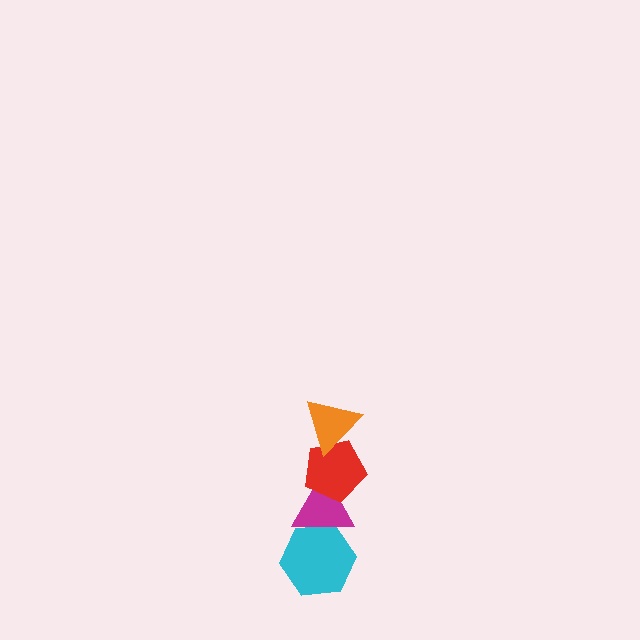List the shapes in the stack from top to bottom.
From top to bottom: the orange triangle, the red pentagon, the magenta triangle, the cyan hexagon.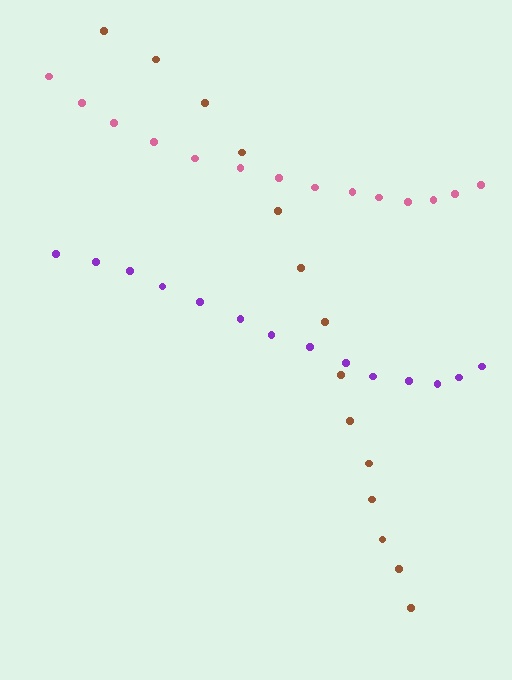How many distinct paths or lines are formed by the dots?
There are 3 distinct paths.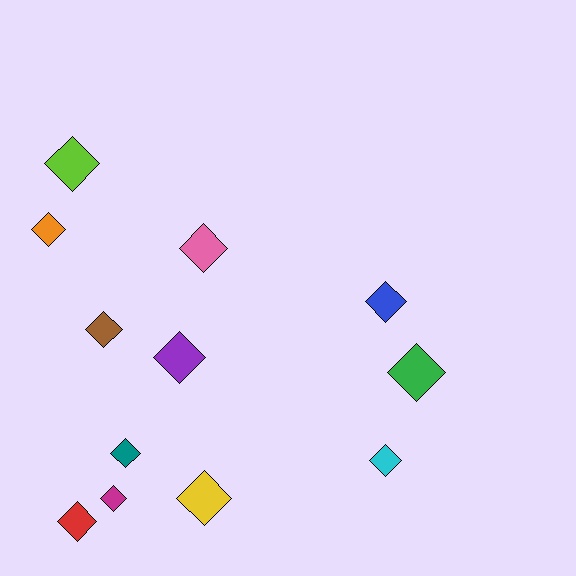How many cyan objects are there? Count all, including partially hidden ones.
There is 1 cyan object.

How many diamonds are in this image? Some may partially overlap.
There are 12 diamonds.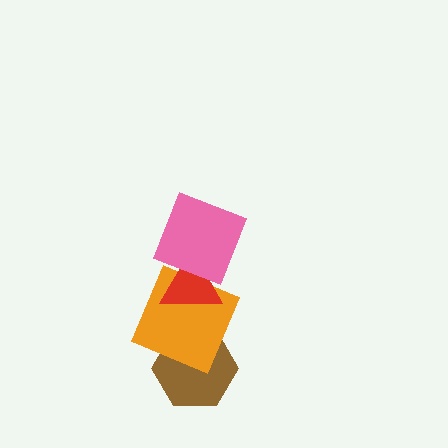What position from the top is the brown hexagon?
The brown hexagon is 4th from the top.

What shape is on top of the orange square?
The red triangle is on top of the orange square.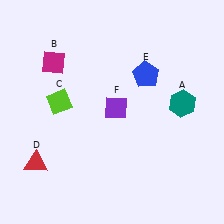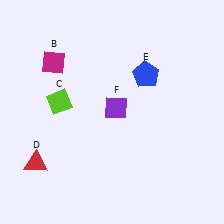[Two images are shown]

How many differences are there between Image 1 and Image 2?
There is 1 difference between the two images.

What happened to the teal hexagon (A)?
The teal hexagon (A) was removed in Image 2. It was in the top-right area of Image 1.